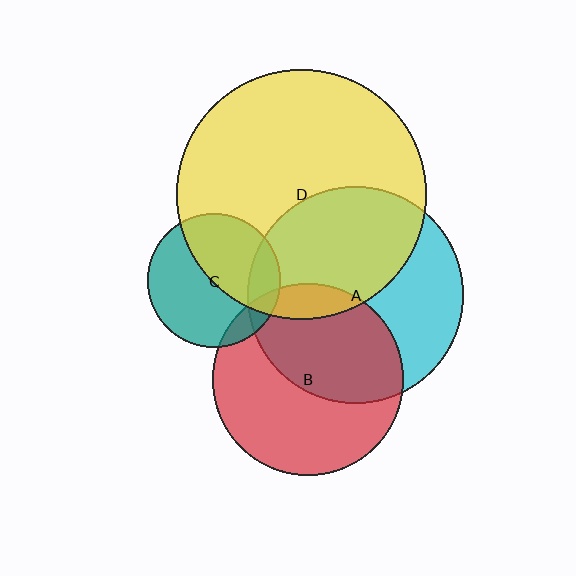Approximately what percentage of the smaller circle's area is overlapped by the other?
Approximately 10%.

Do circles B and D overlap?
Yes.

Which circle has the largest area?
Circle D (yellow).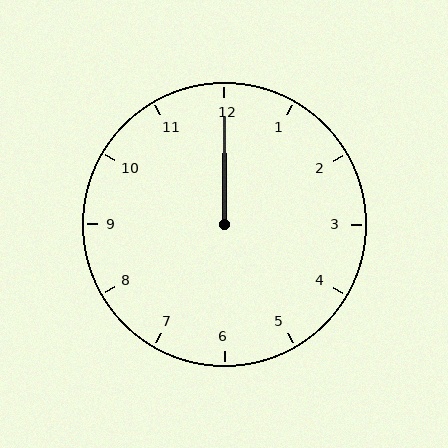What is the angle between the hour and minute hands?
Approximately 0 degrees.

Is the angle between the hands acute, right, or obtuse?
It is acute.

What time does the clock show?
12:00.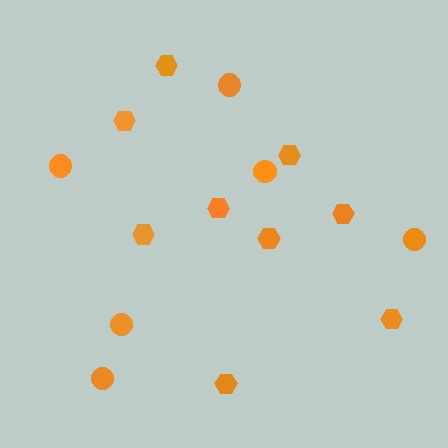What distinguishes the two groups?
There are 2 groups: one group of hexagons (9) and one group of circles (6).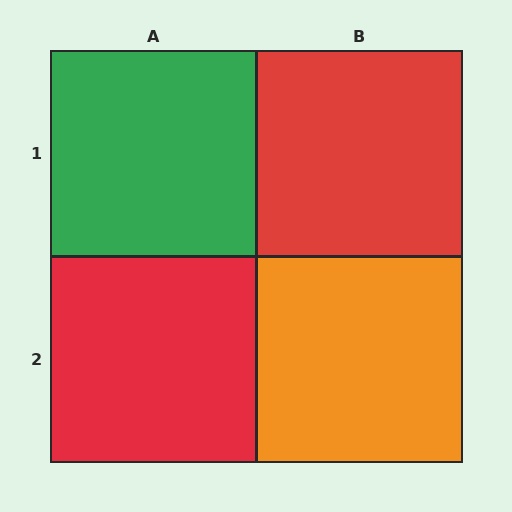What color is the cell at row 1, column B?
Red.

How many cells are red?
2 cells are red.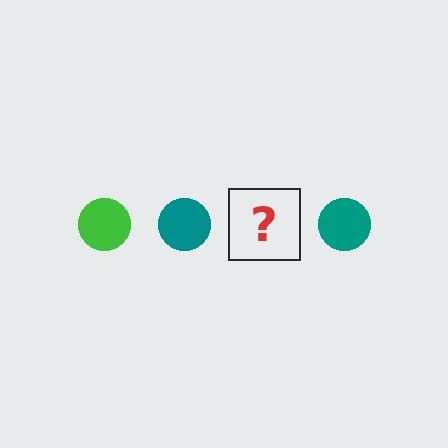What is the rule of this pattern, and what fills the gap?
The rule is that the pattern cycles through green, teal circles. The gap should be filled with a green circle.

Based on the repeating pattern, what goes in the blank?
The blank should be a green circle.